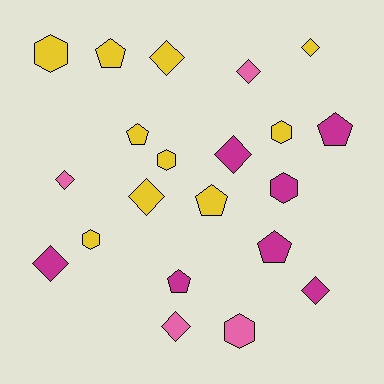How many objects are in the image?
There are 21 objects.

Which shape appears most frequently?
Diamond, with 9 objects.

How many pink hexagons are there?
There is 1 pink hexagon.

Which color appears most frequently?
Yellow, with 10 objects.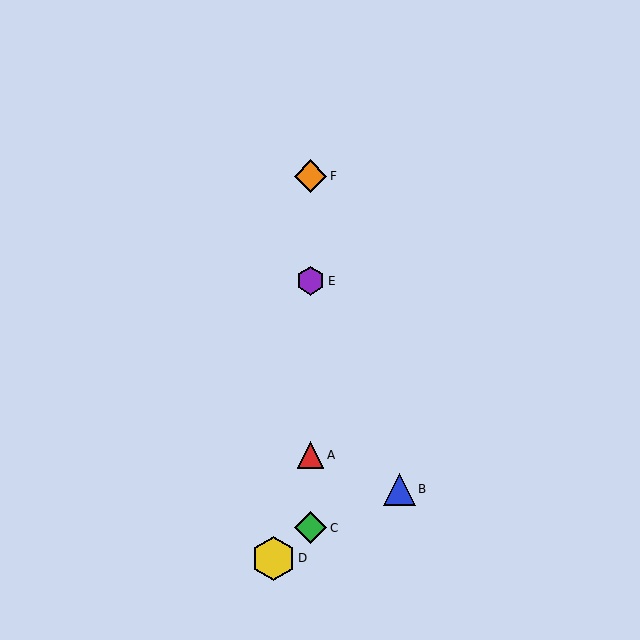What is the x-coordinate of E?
Object E is at x≈310.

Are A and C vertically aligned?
Yes, both are at x≈310.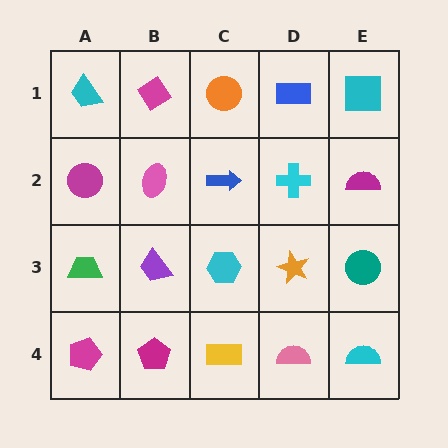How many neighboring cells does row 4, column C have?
3.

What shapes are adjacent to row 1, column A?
A magenta circle (row 2, column A), a magenta diamond (row 1, column B).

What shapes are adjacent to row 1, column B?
A pink ellipse (row 2, column B), a cyan trapezoid (row 1, column A), an orange circle (row 1, column C).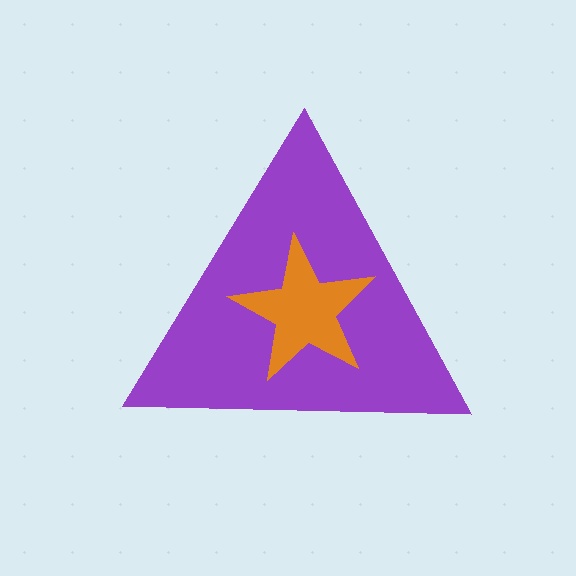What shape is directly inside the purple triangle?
The orange star.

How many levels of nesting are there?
2.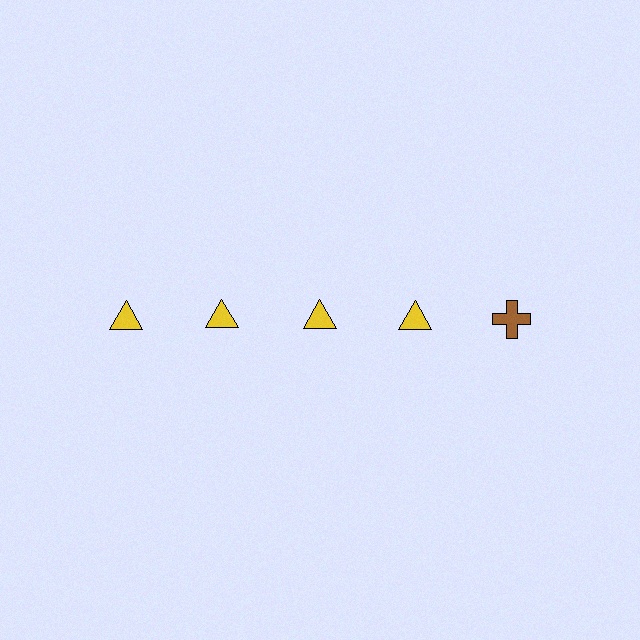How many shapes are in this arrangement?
There are 5 shapes arranged in a grid pattern.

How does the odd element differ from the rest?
It differs in both color (brown instead of yellow) and shape (cross instead of triangle).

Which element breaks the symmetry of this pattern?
The brown cross in the top row, rightmost column breaks the symmetry. All other shapes are yellow triangles.